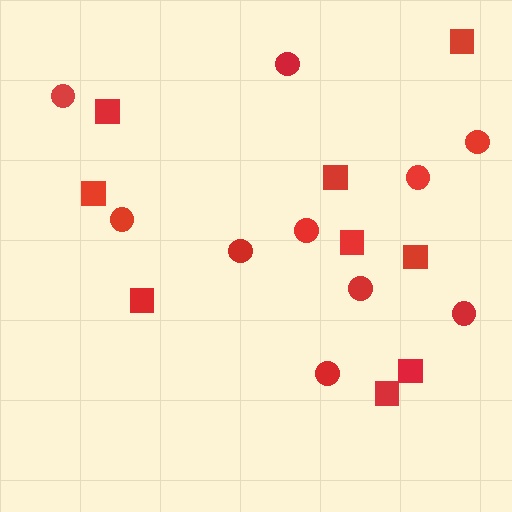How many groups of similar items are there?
There are 2 groups: one group of circles (10) and one group of squares (9).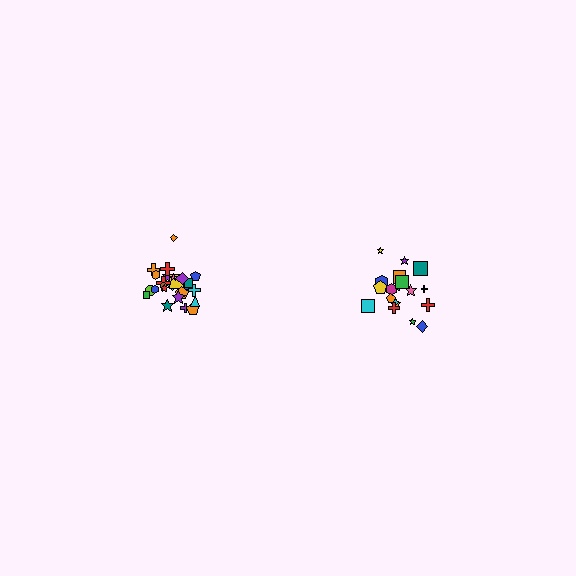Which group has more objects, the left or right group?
The left group.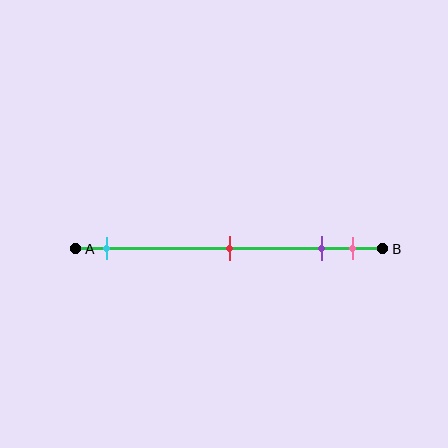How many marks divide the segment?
There are 4 marks dividing the segment.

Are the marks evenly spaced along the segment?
No, the marks are not evenly spaced.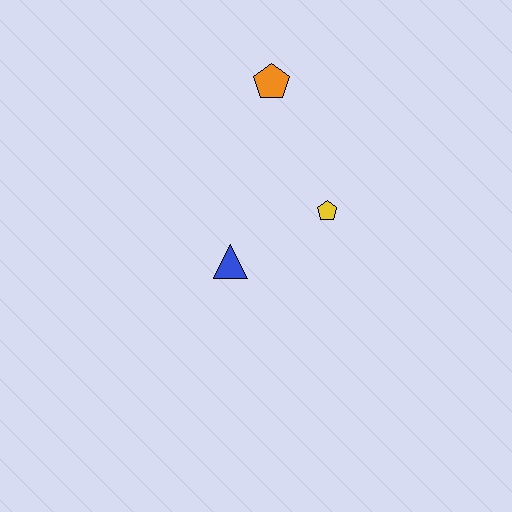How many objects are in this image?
There are 3 objects.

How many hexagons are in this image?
There are no hexagons.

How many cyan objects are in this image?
There are no cyan objects.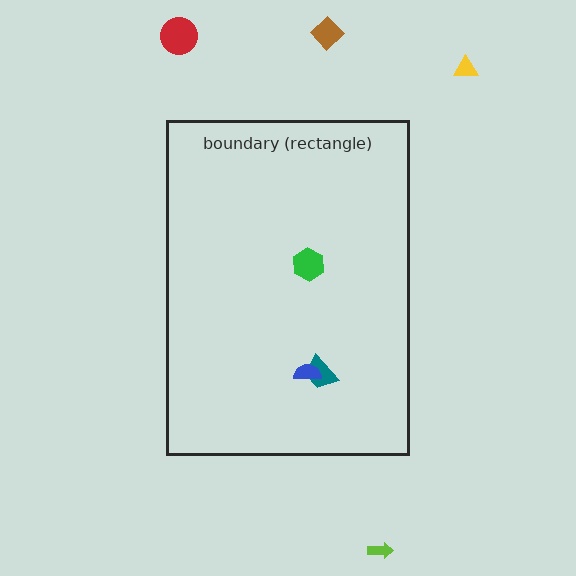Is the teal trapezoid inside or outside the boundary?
Inside.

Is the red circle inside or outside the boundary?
Outside.